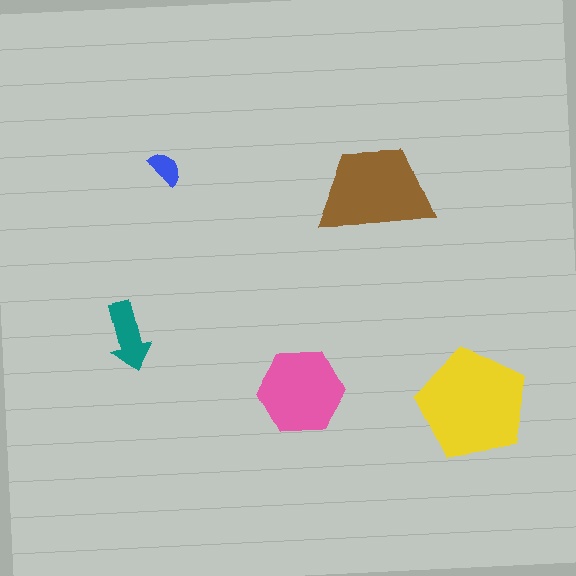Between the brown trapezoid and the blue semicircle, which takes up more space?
The brown trapezoid.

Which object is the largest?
The yellow pentagon.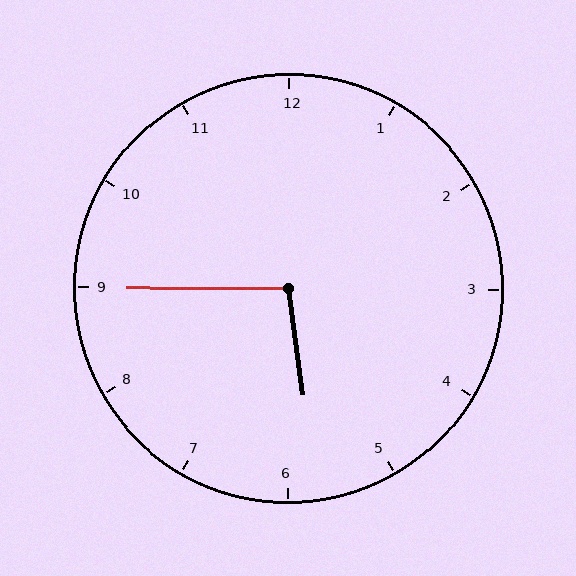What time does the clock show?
5:45.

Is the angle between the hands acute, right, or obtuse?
It is obtuse.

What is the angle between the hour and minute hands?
Approximately 98 degrees.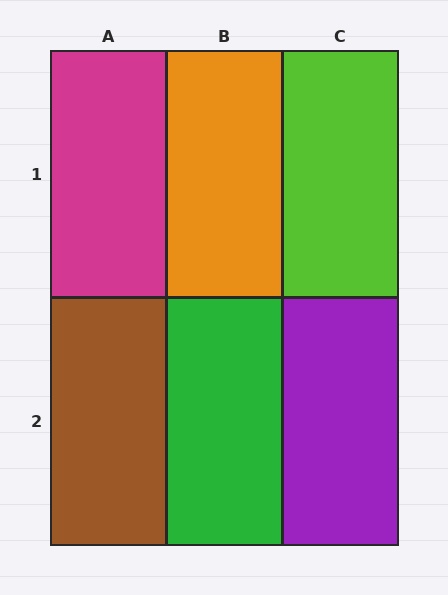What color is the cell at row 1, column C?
Lime.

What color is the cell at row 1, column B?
Orange.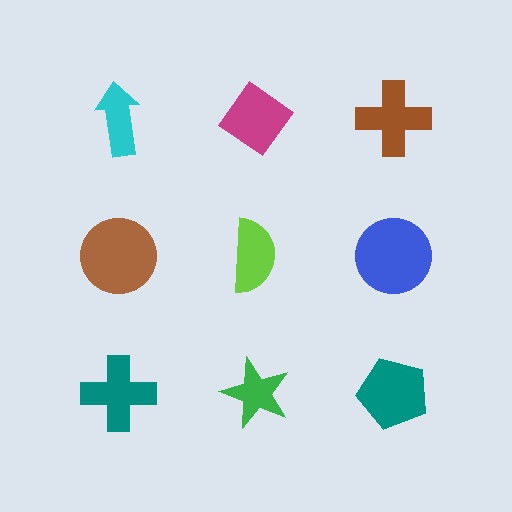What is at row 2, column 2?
A lime semicircle.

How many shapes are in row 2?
3 shapes.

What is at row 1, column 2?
A magenta diamond.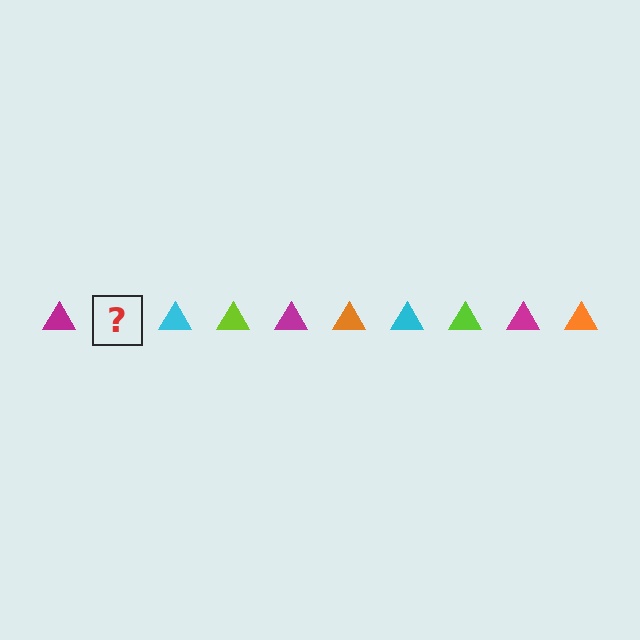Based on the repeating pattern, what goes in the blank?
The blank should be an orange triangle.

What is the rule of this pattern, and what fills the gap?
The rule is that the pattern cycles through magenta, orange, cyan, lime triangles. The gap should be filled with an orange triangle.